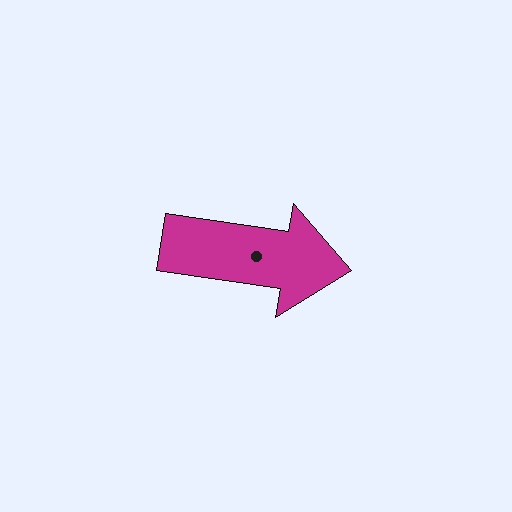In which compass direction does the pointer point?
East.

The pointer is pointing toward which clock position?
Roughly 3 o'clock.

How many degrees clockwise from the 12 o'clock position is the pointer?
Approximately 99 degrees.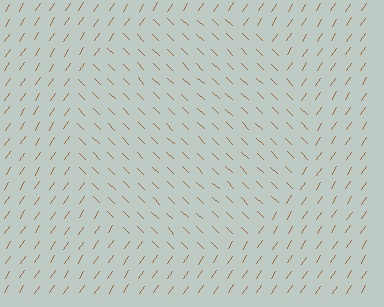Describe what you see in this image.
The image is filled with small brown line segments. A circle region in the image has lines oriented differently from the surrounding lines, creating a visible texture boundary.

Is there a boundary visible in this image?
Yes, there is a texture boundary formed by a change in line orientation.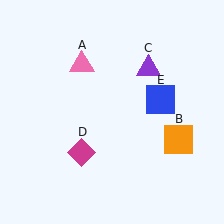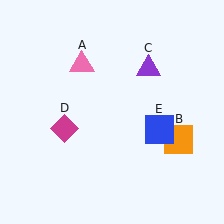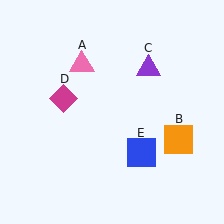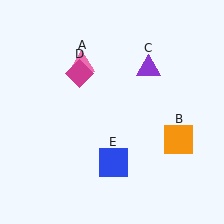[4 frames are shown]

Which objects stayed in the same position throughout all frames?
Pink triangle (object A) and orange square (object B) and purple triangle (object C) remained stationary.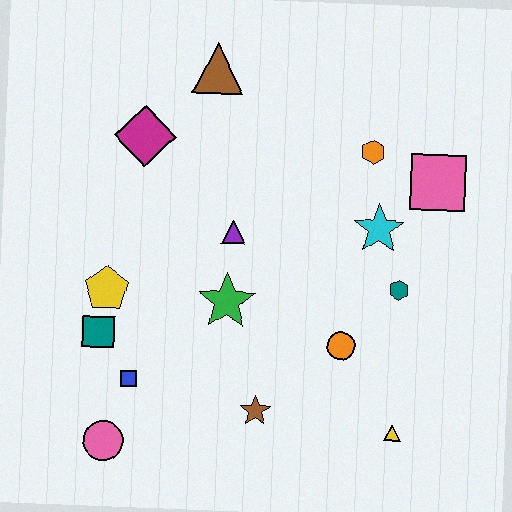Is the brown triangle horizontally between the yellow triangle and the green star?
No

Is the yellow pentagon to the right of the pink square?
No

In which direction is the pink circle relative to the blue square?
The pink circle is below the blue square.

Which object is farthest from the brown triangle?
The yellow triangle is farthest from the brown triangle.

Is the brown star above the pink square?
No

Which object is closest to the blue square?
The teal square is closest to the blue square.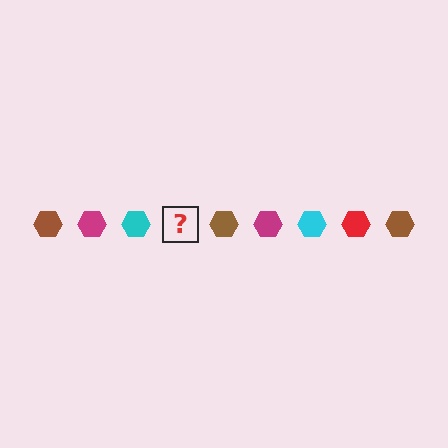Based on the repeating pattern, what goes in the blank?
The blank should be a red hexagon.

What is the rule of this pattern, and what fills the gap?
The rule is that the pattern cycles through brown, magenta, cyan, red hexagons. The gap should be filled with a red hexagon.